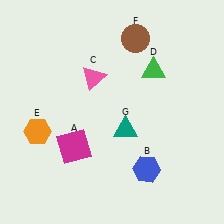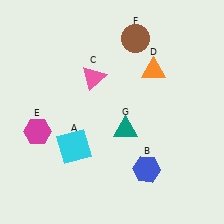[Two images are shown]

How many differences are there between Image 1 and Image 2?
There are 3 differences between the two images.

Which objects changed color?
A changed from magenta to cyan. D changed from green to orange. E changed from orange to magenta.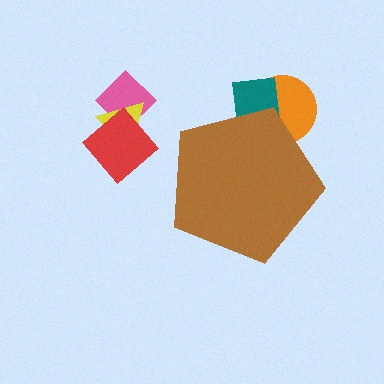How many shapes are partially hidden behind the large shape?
2 shapes are partially hidden.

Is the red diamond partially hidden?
No, the red diamond is fully visible.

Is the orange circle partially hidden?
Yes, the orange circle is partially hidden behind the brown pentagon.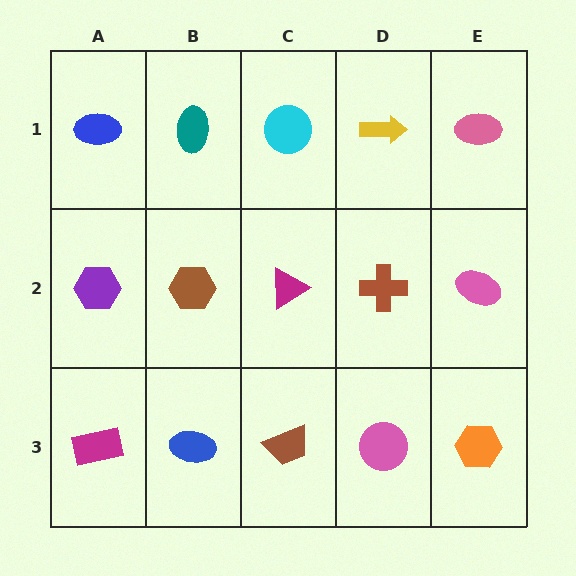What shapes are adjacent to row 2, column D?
A yellow arrow (row 1, column D), a pink circle (row 3, column D), a magenta triangle (row 2, column C), a pink ellipse (row 2, column E).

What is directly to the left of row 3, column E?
A pink circle.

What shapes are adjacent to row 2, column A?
A blue ellipse (row 1, column A), a magenta rectangle (row 3, column A), a brown hexagon (row 2, column B).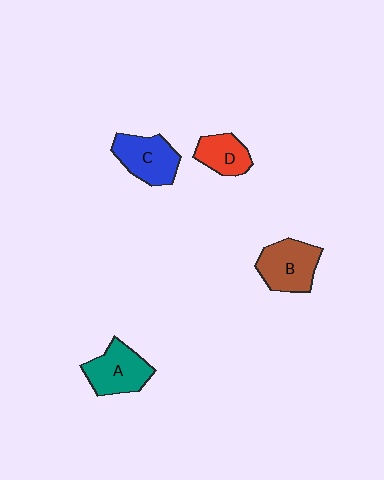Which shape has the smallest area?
Shape D (red).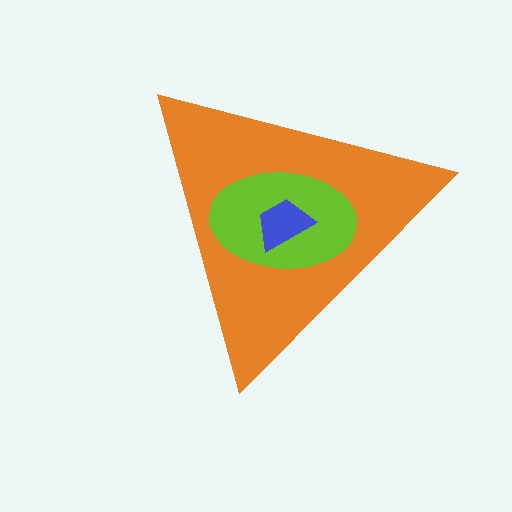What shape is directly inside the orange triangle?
The lime ellipse.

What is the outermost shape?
The orange triangle.